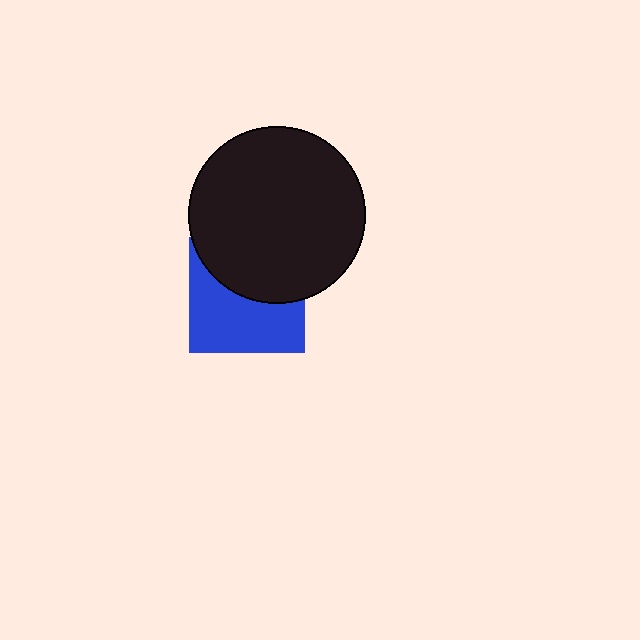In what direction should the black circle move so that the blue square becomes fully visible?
The black circle should move up. That is the shortest direction to clear the overlap and leave the blue square fully visible.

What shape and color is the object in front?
The object in front is a black circle.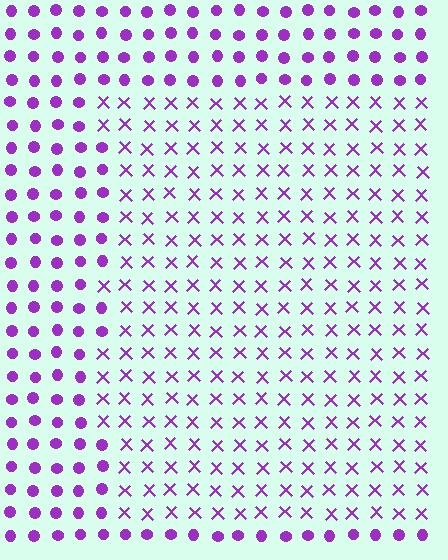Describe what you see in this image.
The image is filled with small purple elements arranged in a uniform grid. A rectangle-shaped region contains X marks, while the surrounding area contains circles. The boundary is defined purely by the change in element shape.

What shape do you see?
I see a rectangle.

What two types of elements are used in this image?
The image uses X marks inside the rectangle region and circles outside it.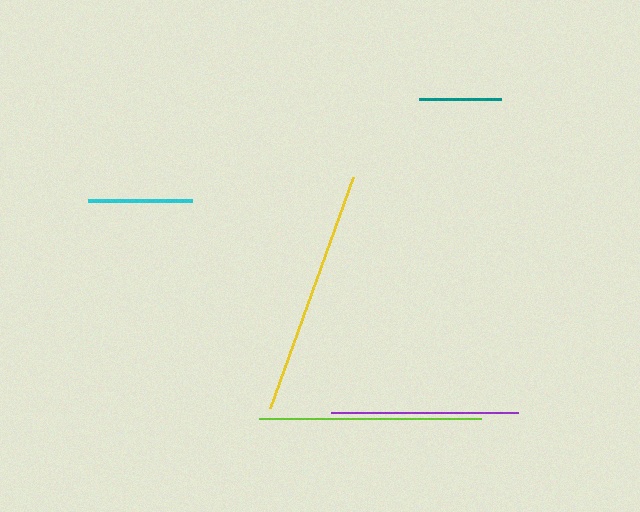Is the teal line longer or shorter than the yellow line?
The yellow line is longer than the teal line.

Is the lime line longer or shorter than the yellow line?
The yellow line is longer than the lime line.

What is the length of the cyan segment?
The cyan segment is approximately 104 pixels long.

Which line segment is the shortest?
The teal line is the shortest at approximately 82 pixels.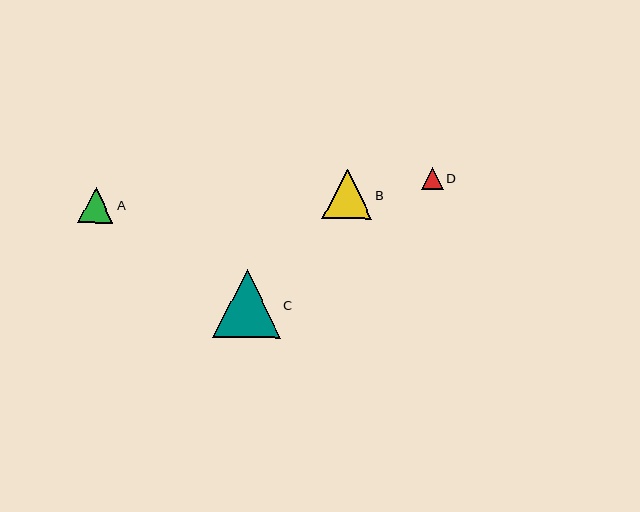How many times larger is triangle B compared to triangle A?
Triangle B is approximately 1.4 times the size of triangle A.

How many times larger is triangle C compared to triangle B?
Triangle C is approximately 1.4 times the size of triangle B.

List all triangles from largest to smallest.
From largest to smallest: C, B, A, D.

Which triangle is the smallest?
Triangle D is the smallest with a size of approximately 22 pixels.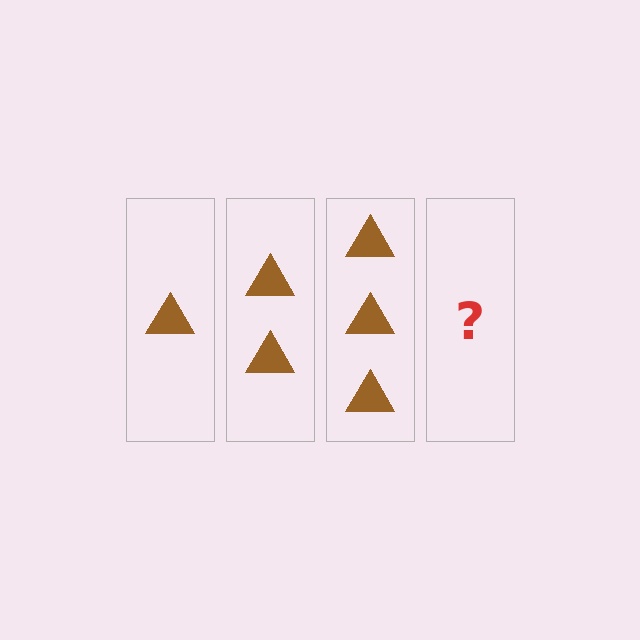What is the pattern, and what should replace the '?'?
The pattern is that each step adds one more triangle. The '?' should be 4 triangles.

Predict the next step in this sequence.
The next step is 4 triangles.